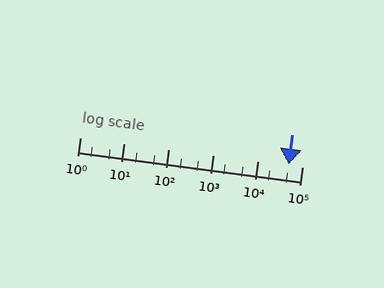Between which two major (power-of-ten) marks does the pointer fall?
The pointer is between 10000 and 100000.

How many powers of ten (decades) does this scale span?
The scale spans 5 decades, from 1 to 100000.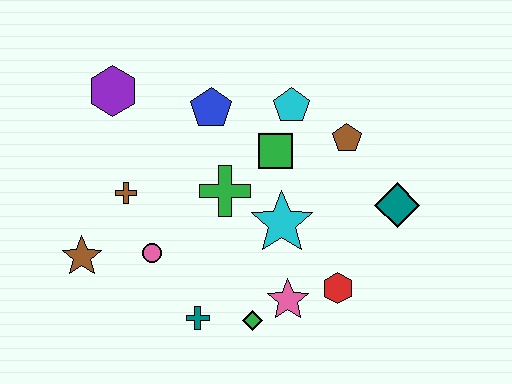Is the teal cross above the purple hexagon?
No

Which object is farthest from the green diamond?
The purple hexagon is farthest from the green diamond.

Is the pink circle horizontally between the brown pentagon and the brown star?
Yes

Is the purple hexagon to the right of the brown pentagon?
No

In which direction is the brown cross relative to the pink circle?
The brown cross is above the pink circle.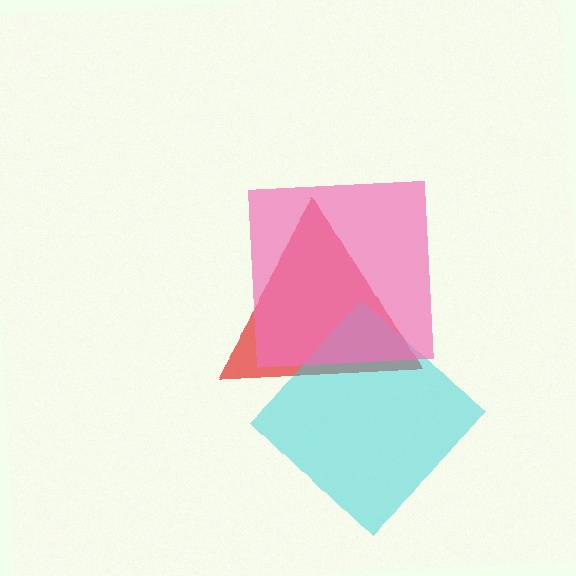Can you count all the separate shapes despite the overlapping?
Yes, there are 3 separate shapes.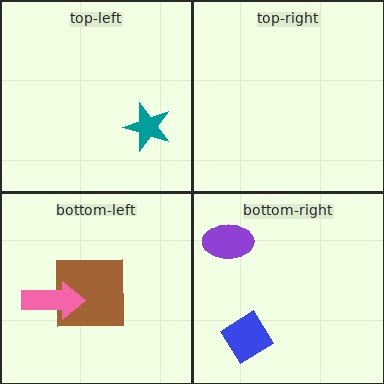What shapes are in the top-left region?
The teal star.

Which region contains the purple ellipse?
The bottom-right region.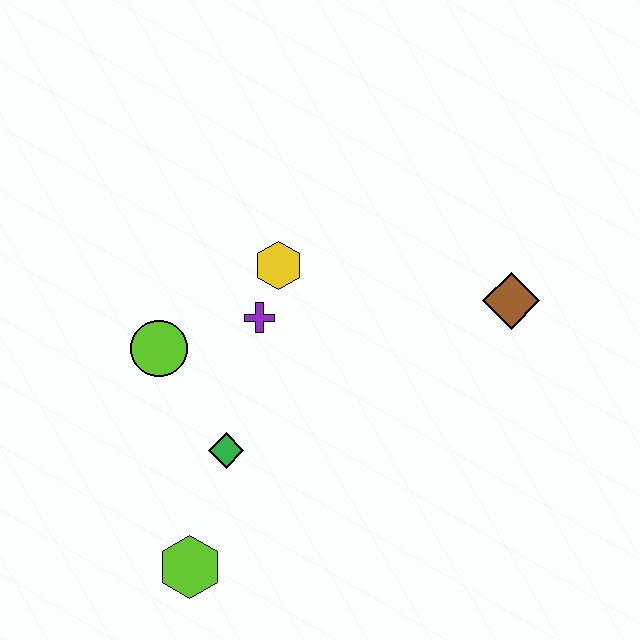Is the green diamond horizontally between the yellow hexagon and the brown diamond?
No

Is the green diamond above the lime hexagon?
Yes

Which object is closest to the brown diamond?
The yellow hexagon is closest to the brown diamond.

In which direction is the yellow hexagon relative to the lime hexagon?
The yellow hexagon is above the lime hexagon.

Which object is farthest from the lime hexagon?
The brown diamond is farthest from the lime hexagon.